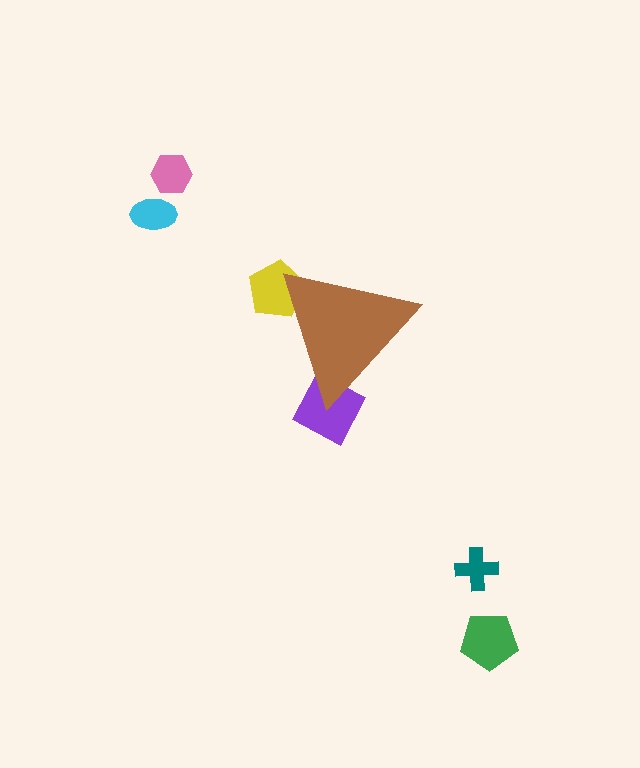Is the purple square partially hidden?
Yes, the purple square is partially hidden behind the brown triangle.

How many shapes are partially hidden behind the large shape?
2 shapes are partially hidden.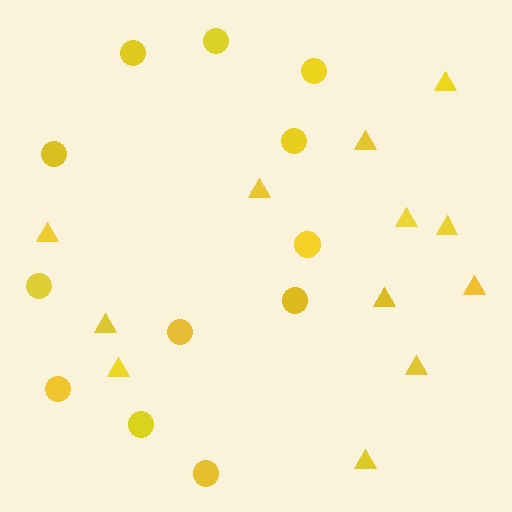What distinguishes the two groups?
There are 2 groups: one group of circles (12) and one group of triangles (12).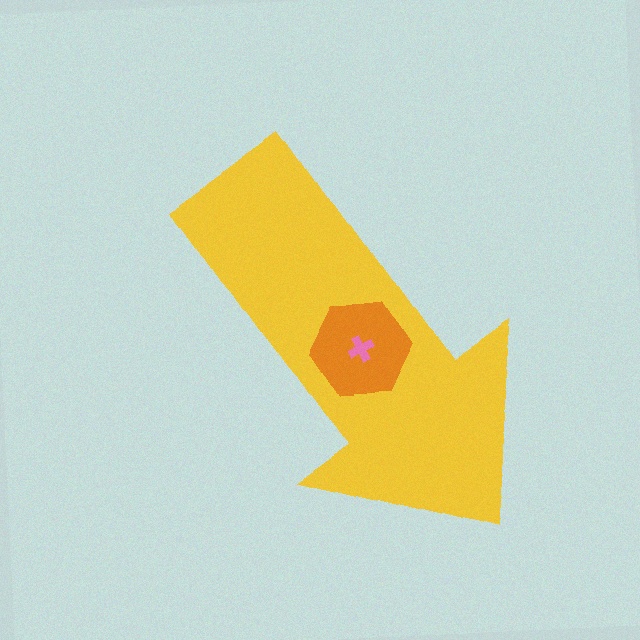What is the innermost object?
The pink cross.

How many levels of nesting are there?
3.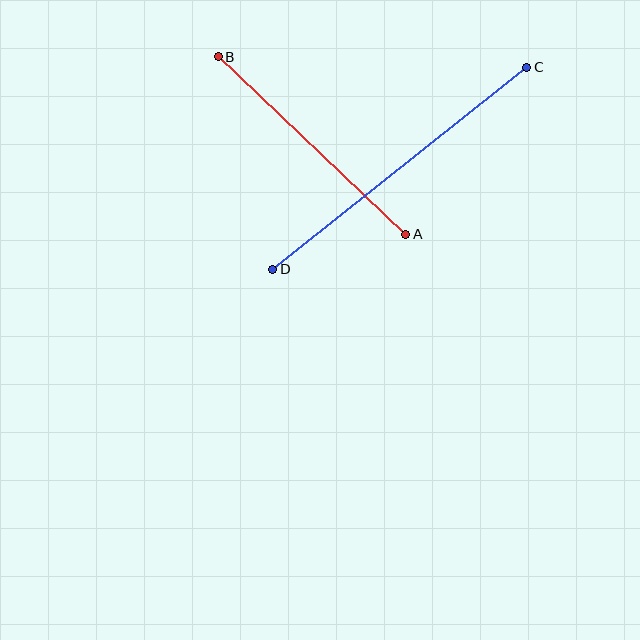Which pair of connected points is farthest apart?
Points C and D are farthest apart.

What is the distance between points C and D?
The distance is approximately 324 pixels.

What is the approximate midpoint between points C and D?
The midpoint is at approximately (400, 168) pixels.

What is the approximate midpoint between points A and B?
The midpoint is at approximately (312, 146) pixels.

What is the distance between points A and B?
The distance is approximately 259 pixels.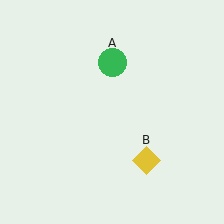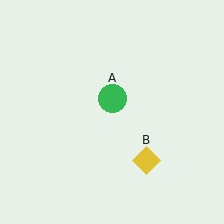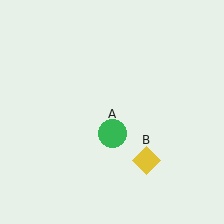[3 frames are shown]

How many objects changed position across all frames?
1 object changed position: green circle (object A).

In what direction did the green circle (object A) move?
The green circle (object A) moved down.